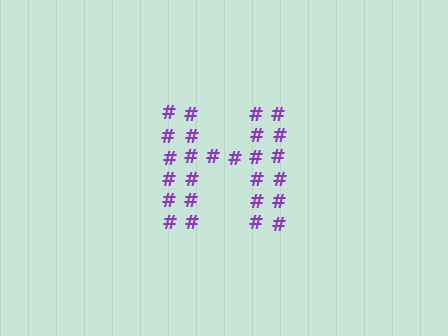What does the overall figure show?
The overall figure shows the letter H.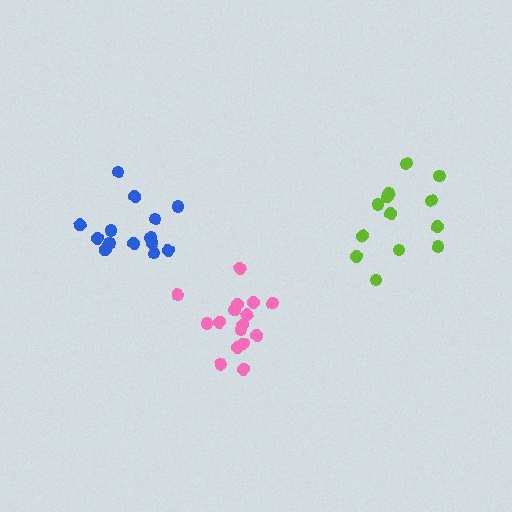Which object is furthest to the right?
The lime cluster is rightmost.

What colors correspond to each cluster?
The clusters are colored: lime, blue, pink.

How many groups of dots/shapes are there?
There are 3 groups.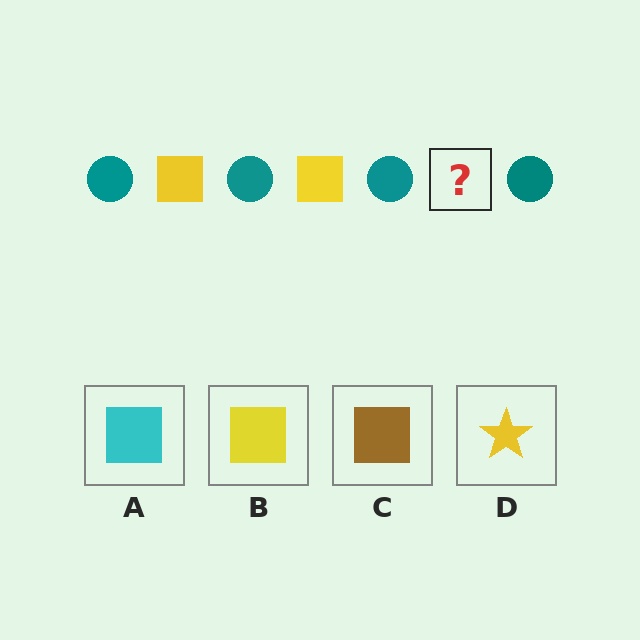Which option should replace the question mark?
Option B.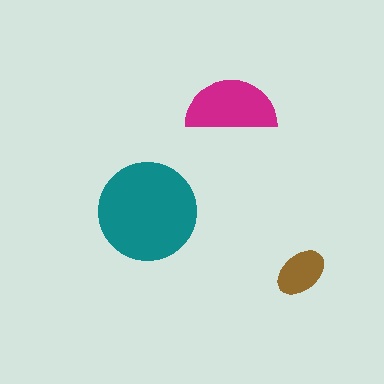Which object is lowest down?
The brown ellipse is bottommost.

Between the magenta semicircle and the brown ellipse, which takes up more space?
The magenta semicircle.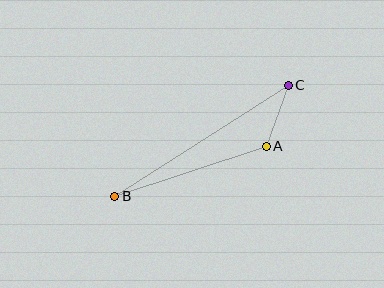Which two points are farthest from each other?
Points B and C are farthest from each other.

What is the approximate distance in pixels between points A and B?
The distance between A and B is approximately 160 pixels.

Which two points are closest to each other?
Points A and C are closest to each other.